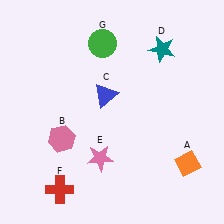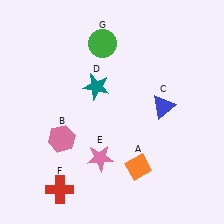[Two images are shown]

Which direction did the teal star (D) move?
The teal star (D) moved left.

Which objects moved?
The objects that moved are: the orange diamond (A), the blue triangle (C), the teal star (D).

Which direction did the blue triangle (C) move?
The blue triangle (C) moved right.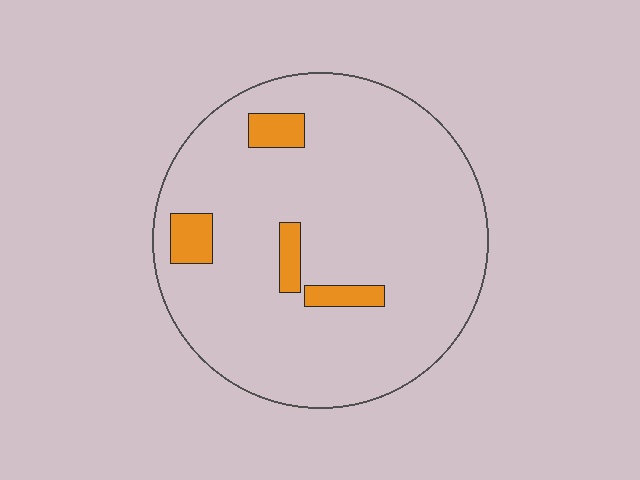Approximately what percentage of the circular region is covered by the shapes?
Approximately 10%.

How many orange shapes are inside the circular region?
4.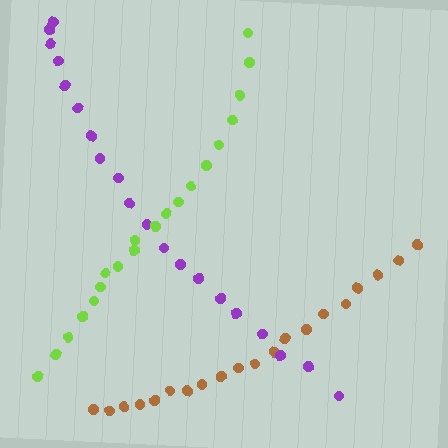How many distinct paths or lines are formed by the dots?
There are 3 distinct paths.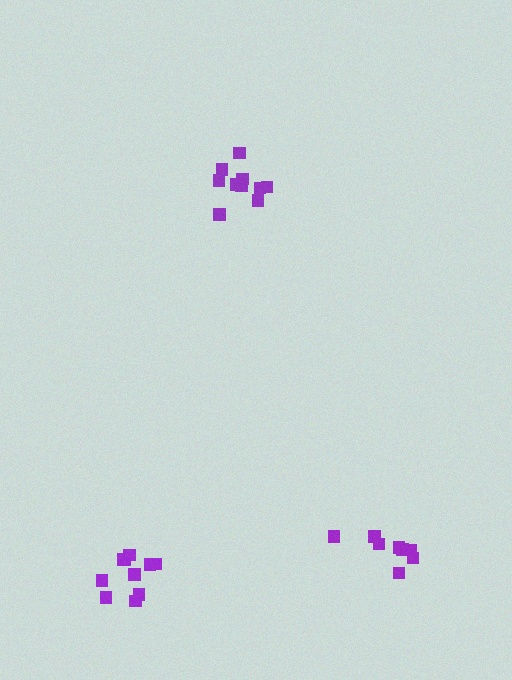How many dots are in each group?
Group 1: 10 dots, Group 2: 8 dots, Group 3: 10 dots (28 total).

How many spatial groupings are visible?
There are 3 spatial groupings.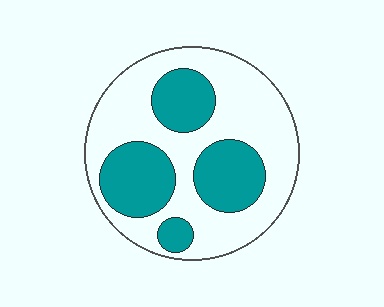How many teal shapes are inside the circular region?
4.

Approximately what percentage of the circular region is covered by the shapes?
Approximately 35%.